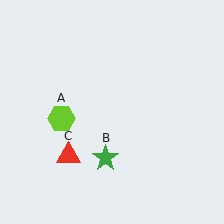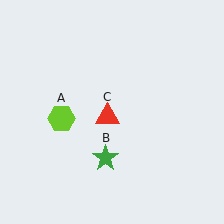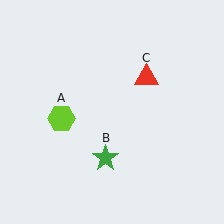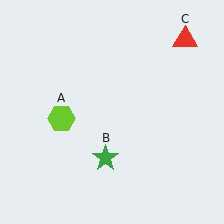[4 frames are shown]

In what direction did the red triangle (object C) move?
The red triangle (object C) moved up and to the right.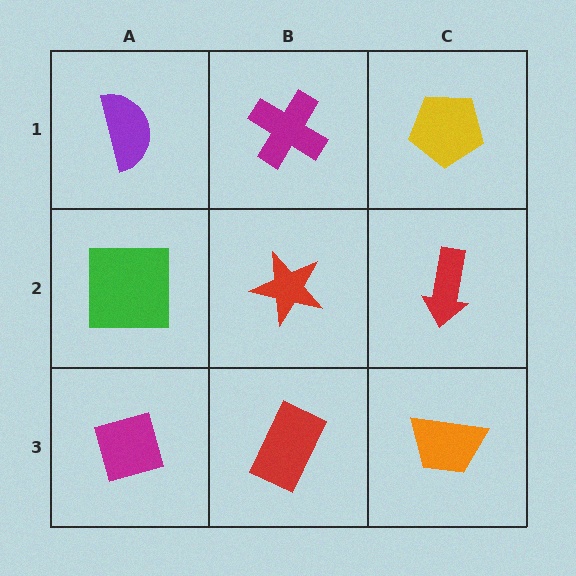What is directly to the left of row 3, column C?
A red rectangle.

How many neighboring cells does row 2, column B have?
4.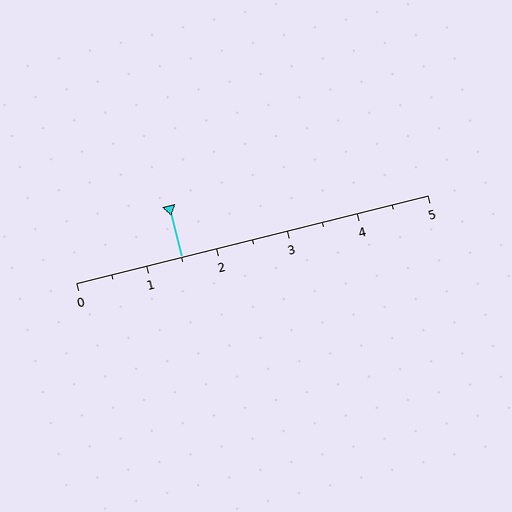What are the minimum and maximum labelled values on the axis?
The axis runs from 0 to 5.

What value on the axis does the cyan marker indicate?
The marker indicates approximately 1.5.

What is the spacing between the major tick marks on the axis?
The major ticks are spaced 1 apart.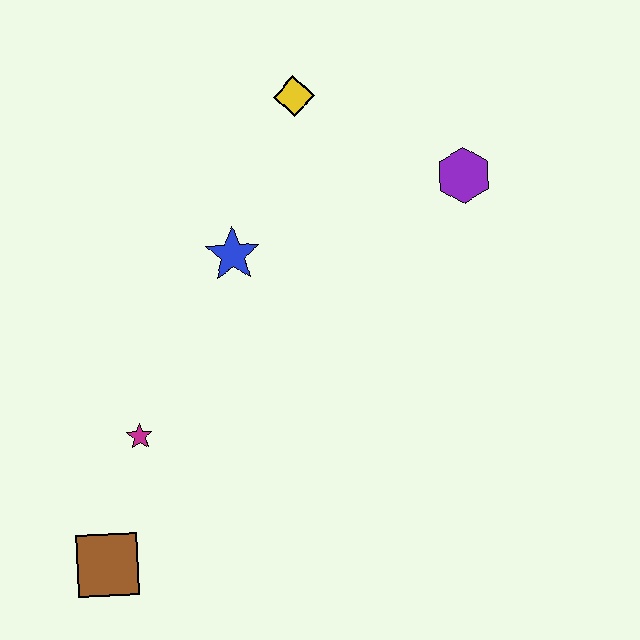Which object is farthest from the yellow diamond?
The brown square is farthest from the yellow diamond.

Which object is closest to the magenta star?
The brown square is closest to the magenta star.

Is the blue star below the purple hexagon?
Yes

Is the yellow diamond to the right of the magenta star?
Yes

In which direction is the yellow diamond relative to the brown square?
The yellow diamond is above the brown square.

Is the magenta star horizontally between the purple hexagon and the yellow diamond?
No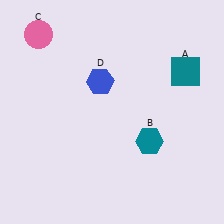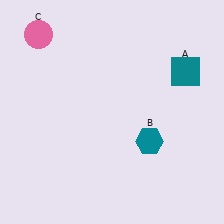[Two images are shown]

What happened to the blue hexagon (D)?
The blue hexagon (D) was removed in Image 2. It was in the top-left area of Image 1.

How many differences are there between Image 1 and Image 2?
There is 1 difference between the two images.